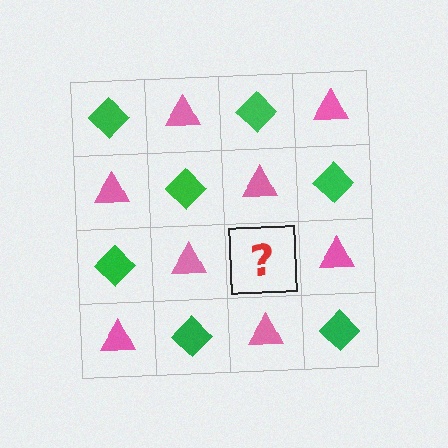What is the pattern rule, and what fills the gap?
The rule is that it alternates green diamond and pink triangle in a checkerboard pattern. The gap should be filled with a green diamond.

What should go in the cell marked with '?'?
The missing cell should contain a green diamond.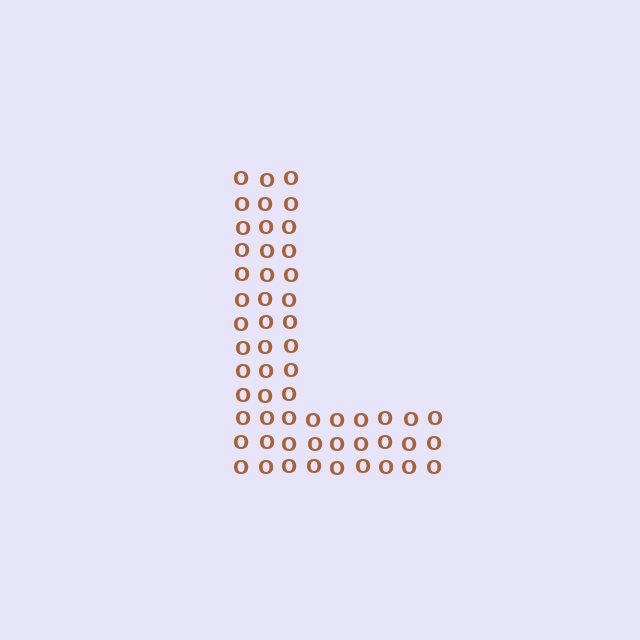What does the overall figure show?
The overall figure shows the letter L.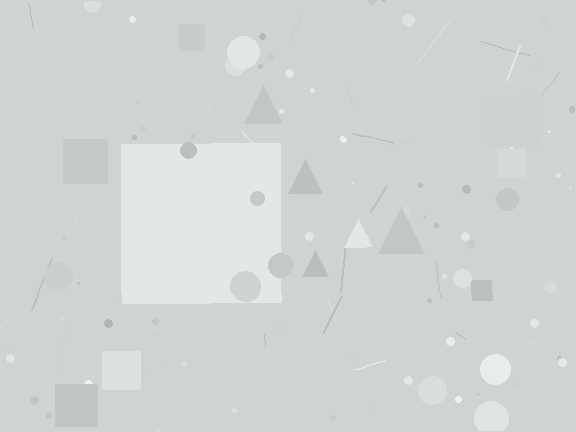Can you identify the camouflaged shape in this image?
The camouflaged shape is a square.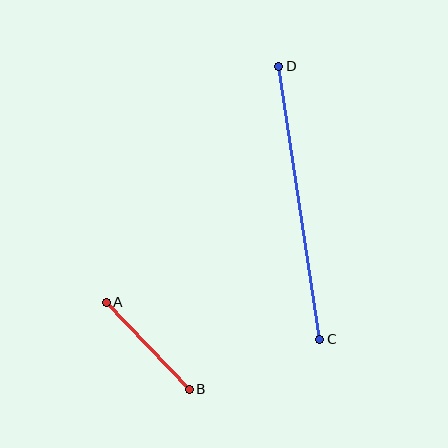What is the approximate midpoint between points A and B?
The midpoint is at approximately (148, 346) pixels.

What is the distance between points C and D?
The distance is approximately 276 pixels.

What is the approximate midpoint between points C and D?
The midpoint is at approximately (299, 203) pixels.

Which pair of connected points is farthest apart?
Points C and D are farthest apart.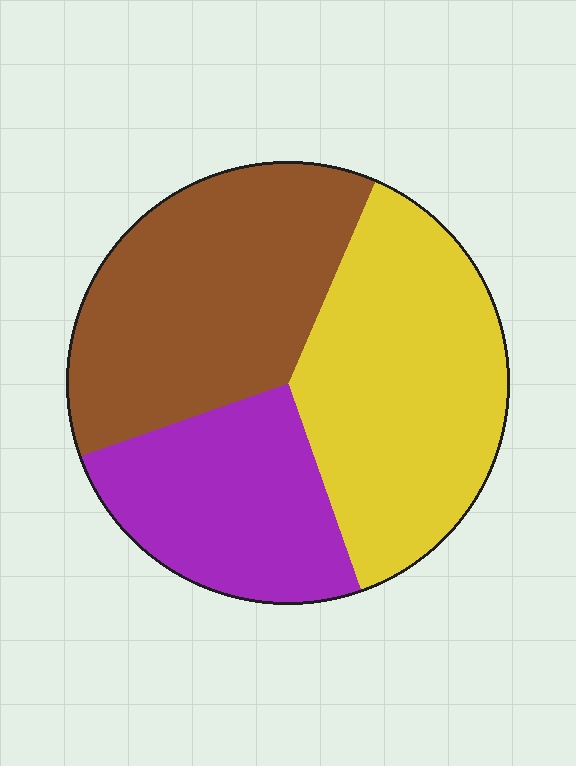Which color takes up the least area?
Purple, at roughly 25%.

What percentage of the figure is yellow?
Yellow takes up about three eighths (3/8) of the figure.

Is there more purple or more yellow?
Yellow.